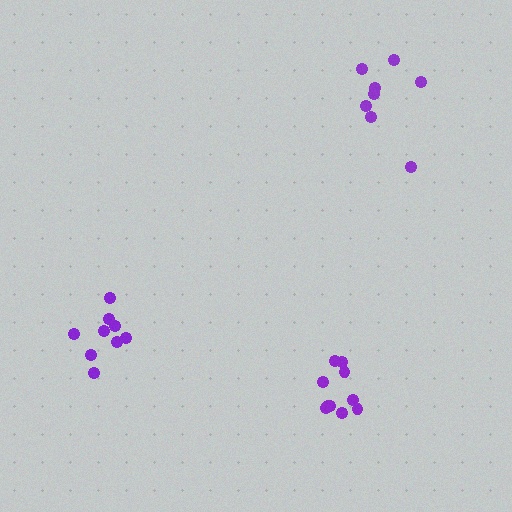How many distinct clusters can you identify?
There are 3 distinct clusters.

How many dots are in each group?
Group 1: 10 dots, Group 2: 8 dots, Group 3: 9 dots (27 total).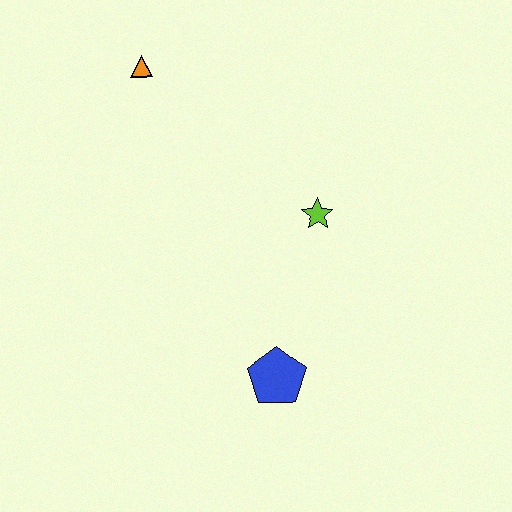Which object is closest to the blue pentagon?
The lime star is closest to the blue pentagon.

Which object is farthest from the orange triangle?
The blue pentagon is farthest from the orange triangle.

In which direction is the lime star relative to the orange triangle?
The lime star is to the right of the orange triangle.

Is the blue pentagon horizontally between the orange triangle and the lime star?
Yes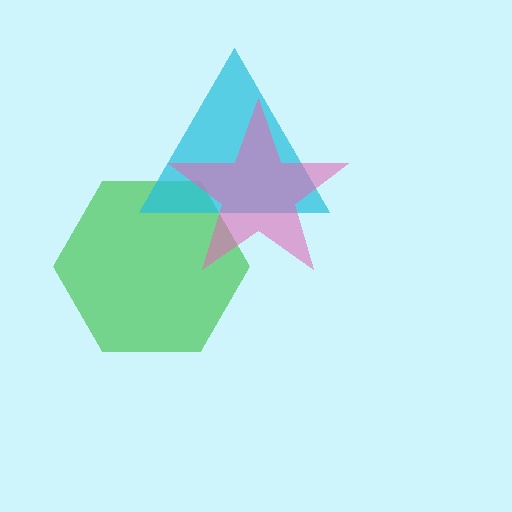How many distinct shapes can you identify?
There are 3 distinct shapes: a green hexagon, a cyan triangle, a pink star.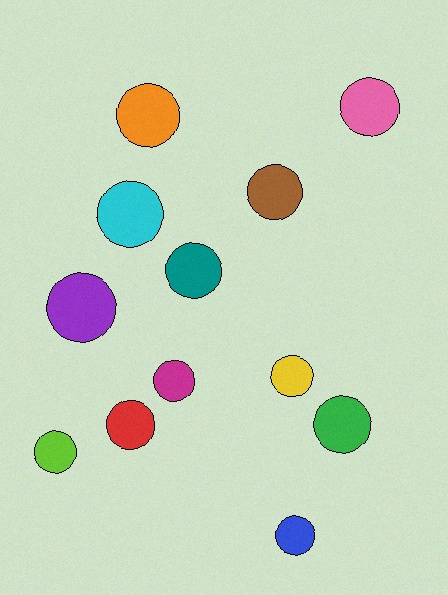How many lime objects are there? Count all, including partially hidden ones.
There is 1 lime object.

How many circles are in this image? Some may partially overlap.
There are 12 circles.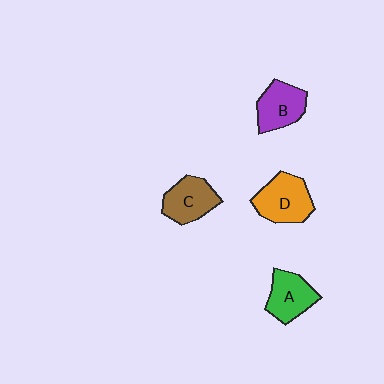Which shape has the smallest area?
Shape A (green).